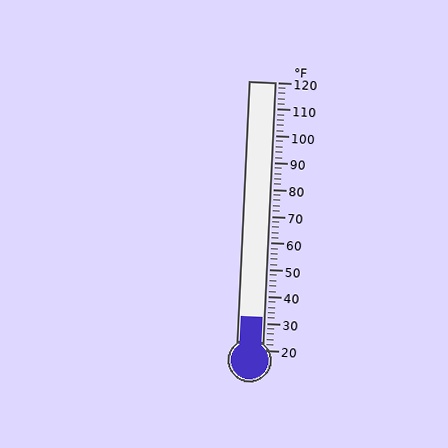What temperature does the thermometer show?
The thermometer shows approximately 32°F.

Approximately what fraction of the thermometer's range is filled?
The thermometer is filled to approximately 10% of its range.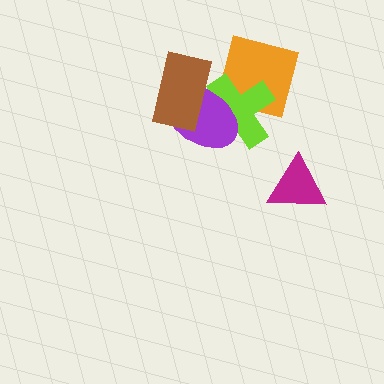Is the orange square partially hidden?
Yes, it is partially covered by another shape.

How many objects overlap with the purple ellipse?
2 objects overlap with the purple ellipse.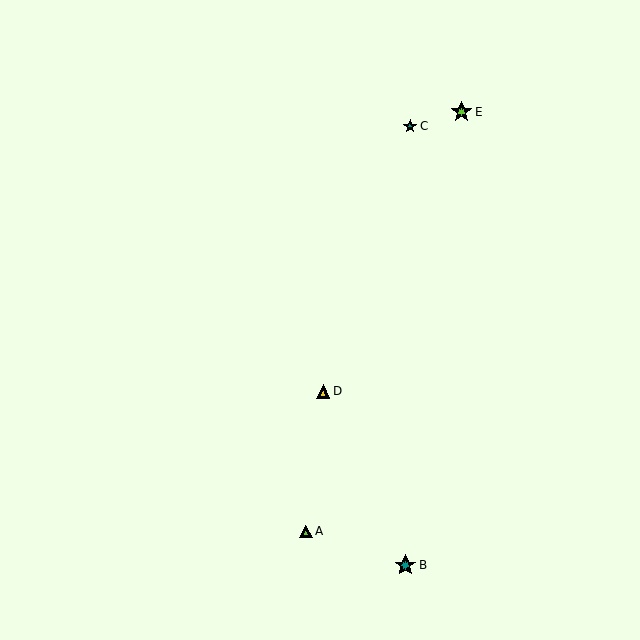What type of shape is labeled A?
Shape A is a lime triangle.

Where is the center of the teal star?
The center of the teal star is at (410, 126).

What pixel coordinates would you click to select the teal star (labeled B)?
Click at (405, 565) to select the teal star B.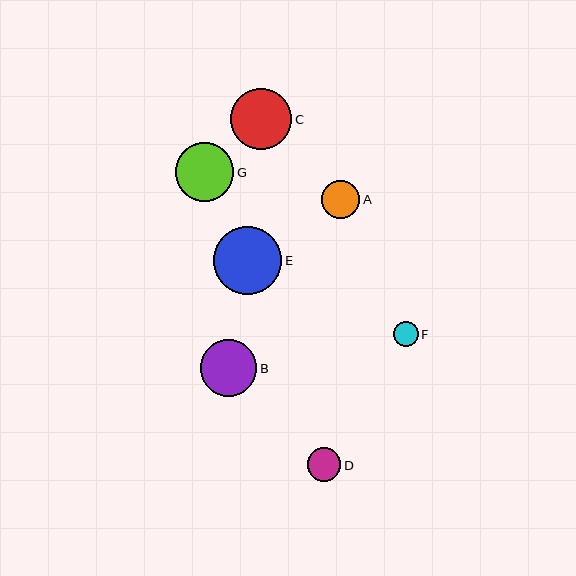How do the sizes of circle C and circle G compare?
Circle C and circle G are approximately the same size.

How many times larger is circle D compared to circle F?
Circle D is approximately 1.3 times the size of circle F.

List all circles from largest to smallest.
From largest to smallest: E, C, G, B, A, D, F.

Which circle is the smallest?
Circle F is the smallest with a size of approximately 25 pixels.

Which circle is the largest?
Circle E is the largest with a size of approximately 68 pixels.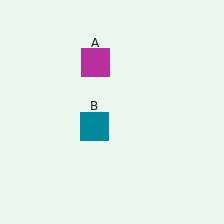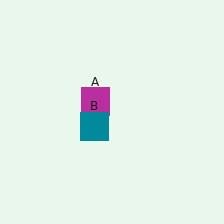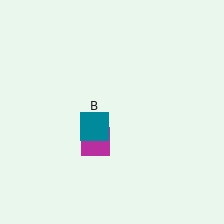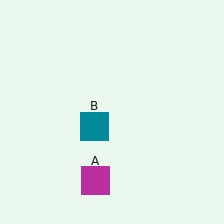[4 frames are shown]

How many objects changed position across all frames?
1 object changed position: magenta square (object A).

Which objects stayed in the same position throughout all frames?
Teal square (object B) remained stationary.